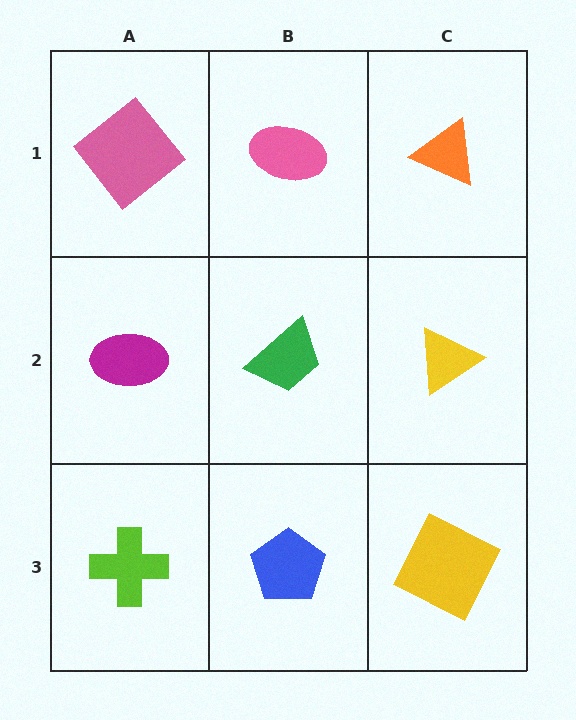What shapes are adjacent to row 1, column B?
A green trapezoid (row 2, column B), a pink diamond (row 1, column A), an orange triangle (row 1, column C).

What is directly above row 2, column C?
An orange triangle.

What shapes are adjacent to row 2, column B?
A pink ellipse (row 1, column B), a blue pentagon (row 3, column B), a magenta ellipse (row 2, column A), a yellow triangle (row 2, column C).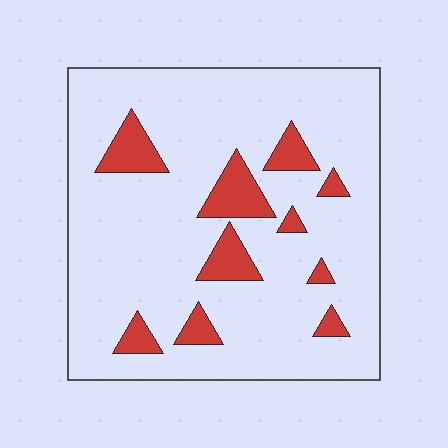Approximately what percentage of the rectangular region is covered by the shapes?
Approximately 15%.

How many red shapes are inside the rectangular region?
10.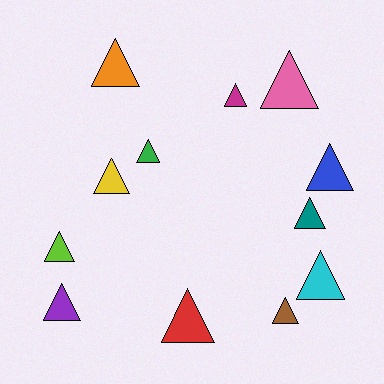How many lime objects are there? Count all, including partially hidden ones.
There is 1 lime object.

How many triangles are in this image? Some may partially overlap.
There are 12 triangles.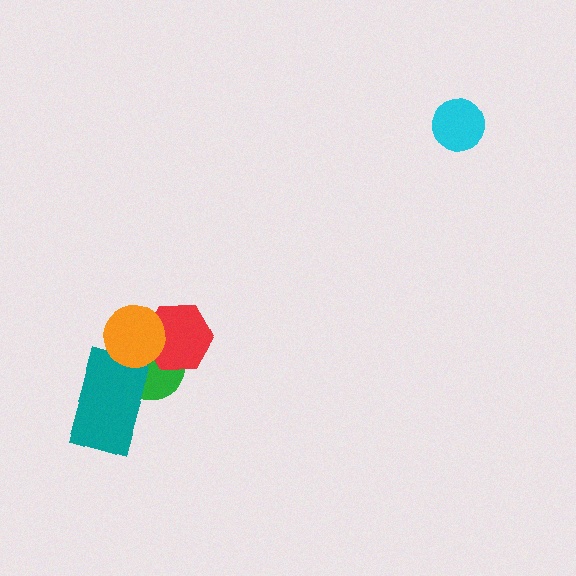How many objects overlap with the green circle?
3 objects overlap with the green circle.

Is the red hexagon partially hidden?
Yes, it is partially covered by another shape.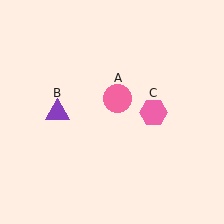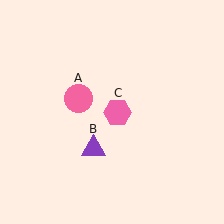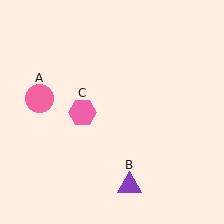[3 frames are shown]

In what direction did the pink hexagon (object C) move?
The pink hexagon (object C) moved left.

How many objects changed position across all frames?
3 objects changed position: pink circle (object A), purple triangle (object B), pink hexagon (object C).